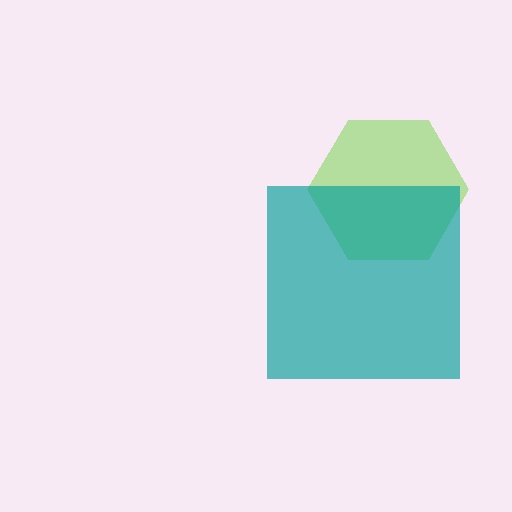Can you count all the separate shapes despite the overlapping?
Yes, there are 2 separate shapes.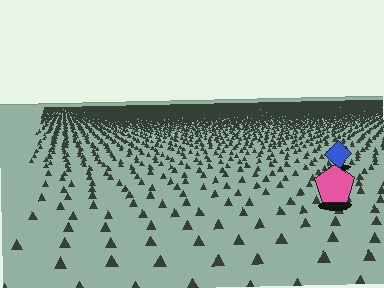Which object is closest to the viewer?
The pink pentagon is closest. The texture marks near it are larger and more spread out.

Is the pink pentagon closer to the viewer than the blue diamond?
Yes. The pink pentagon is closer — you can tell from the texture gradient: the ground texture is coarser near it.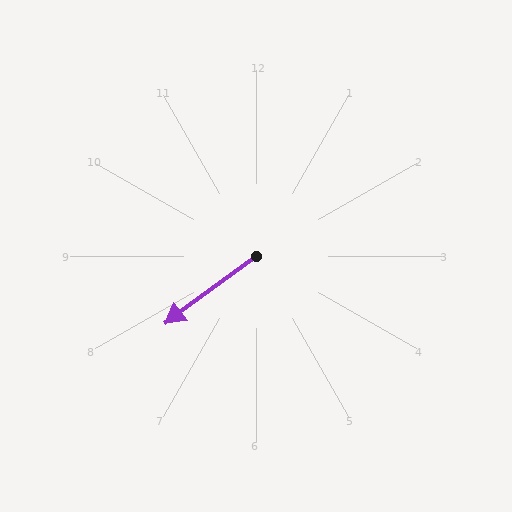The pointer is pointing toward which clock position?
Roughly 8 o'clock.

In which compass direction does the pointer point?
Southwest.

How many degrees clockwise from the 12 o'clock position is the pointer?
Approximately 234 degrees.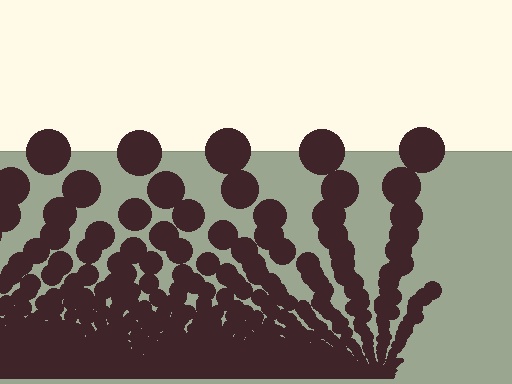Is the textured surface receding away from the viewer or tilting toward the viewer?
The surface appears to tilt toward the viewer. Texture elements get larger and sparser toward the top.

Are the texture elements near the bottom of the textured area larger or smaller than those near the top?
Smaller. The gradient is inverted — elements near the bottom are smaller and denser.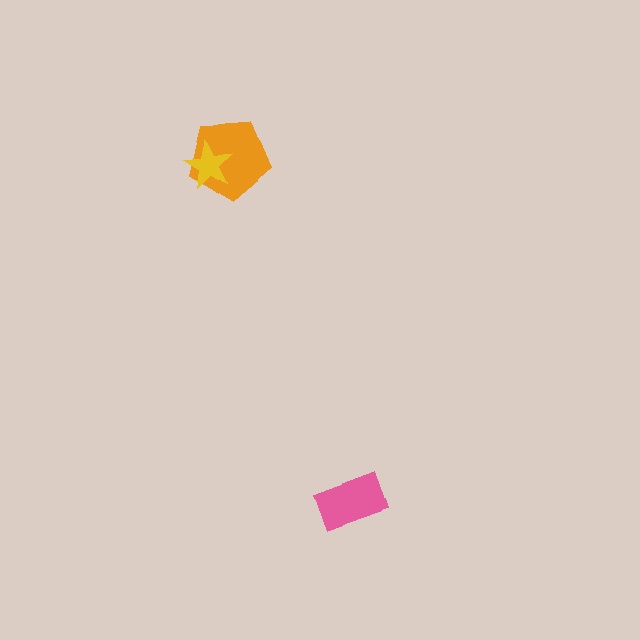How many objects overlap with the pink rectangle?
0 objects overlap with the pink rectangle.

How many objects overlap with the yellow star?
1 object overlaps with the yellow star.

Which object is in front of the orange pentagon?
The yellow star is in front of the orange pentagon.